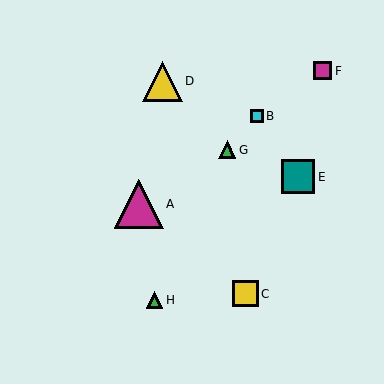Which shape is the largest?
The magenta triangle (labeled A) is the largest.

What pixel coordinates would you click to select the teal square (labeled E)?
Click at (298, 177) to select the teal square E.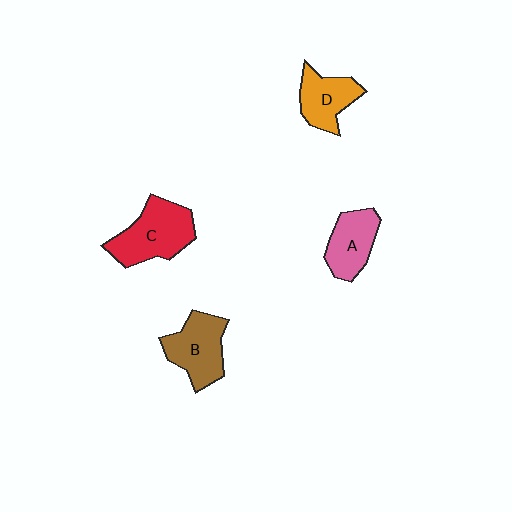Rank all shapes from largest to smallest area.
From largest to smallest: C (red), B (brown), A (pink), D (orange).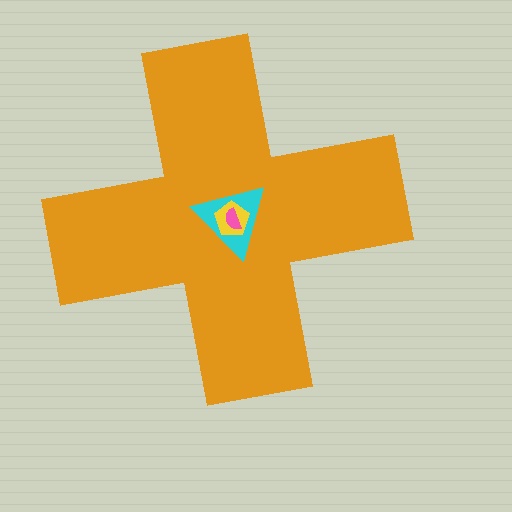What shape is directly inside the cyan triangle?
The yellow pentagon.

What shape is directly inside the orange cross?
The cyan triangle.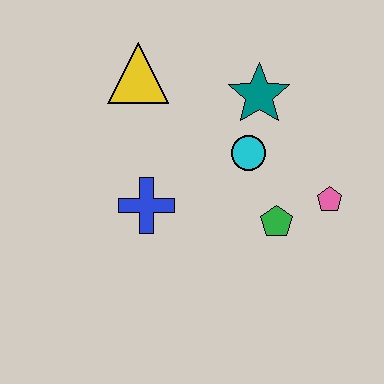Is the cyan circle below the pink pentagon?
No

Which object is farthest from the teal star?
The blue cross is farthest from the teal star.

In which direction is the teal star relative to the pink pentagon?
The teal star is above the pink pentagon.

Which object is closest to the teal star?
The cyan circle is closest to the teal star.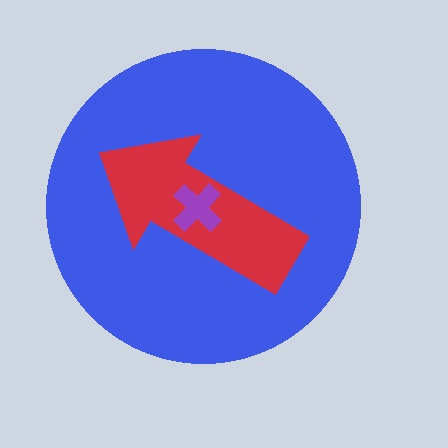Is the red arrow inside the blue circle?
Yes.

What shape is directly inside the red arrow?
The purple cross.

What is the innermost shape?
The purple cross.